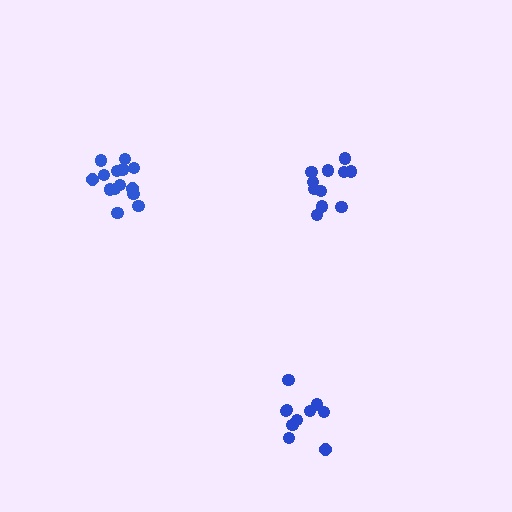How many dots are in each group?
Group 1: 14 dots, Group 2: 10 dots, Group 3: 11 dots (35 total).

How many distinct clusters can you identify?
There are 3 distinct clusters.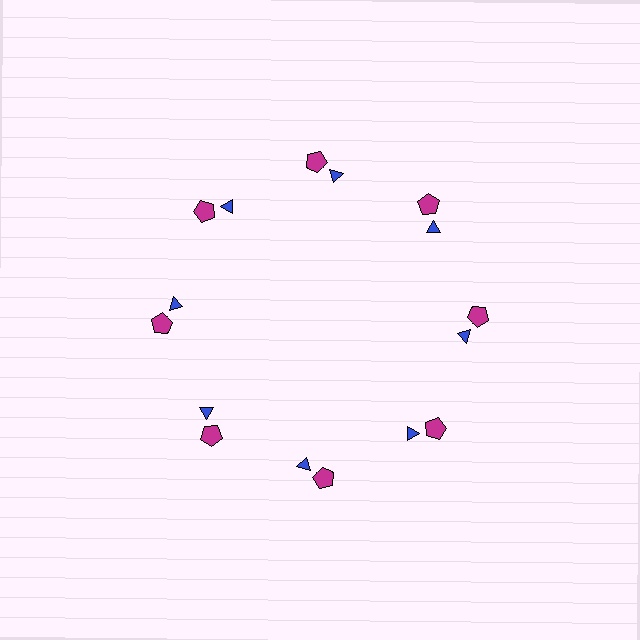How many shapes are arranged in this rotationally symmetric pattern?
There are 16 shapes, arranged in 8 groups of 2.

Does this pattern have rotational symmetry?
Yes, this pattern has 8-fold rotational symmetry. It looks the same after rotating 45 degrees around the center.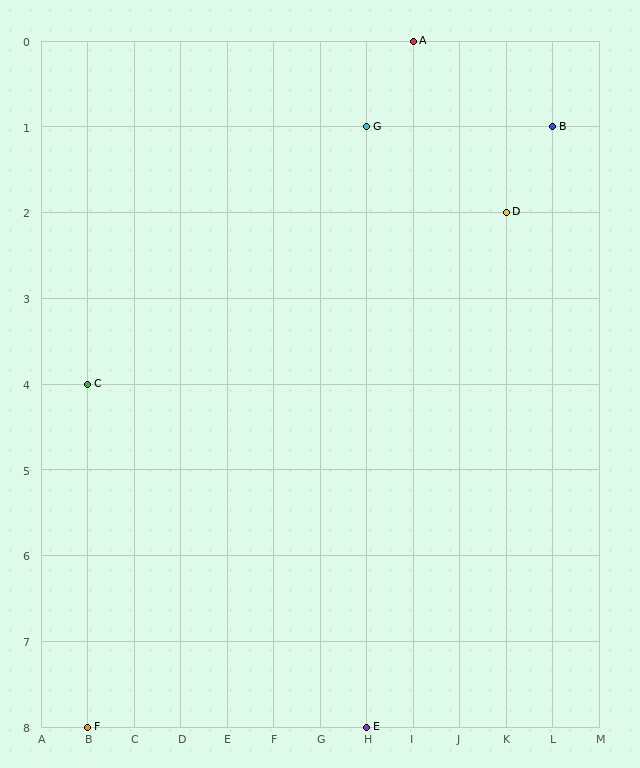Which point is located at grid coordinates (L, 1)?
Point B is at (L, 1).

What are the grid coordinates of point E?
Point E is at grid coordinates (H, 8).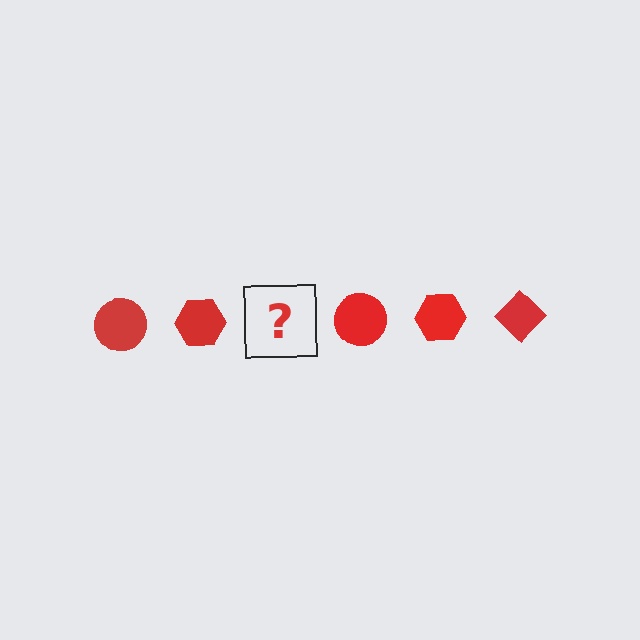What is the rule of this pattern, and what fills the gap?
The rule is that the pattern cycles through circle, hexagon, diamond shapes in red. The gap should be filled with a red diamond.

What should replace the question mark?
The question mark should be replaced with a red diamond.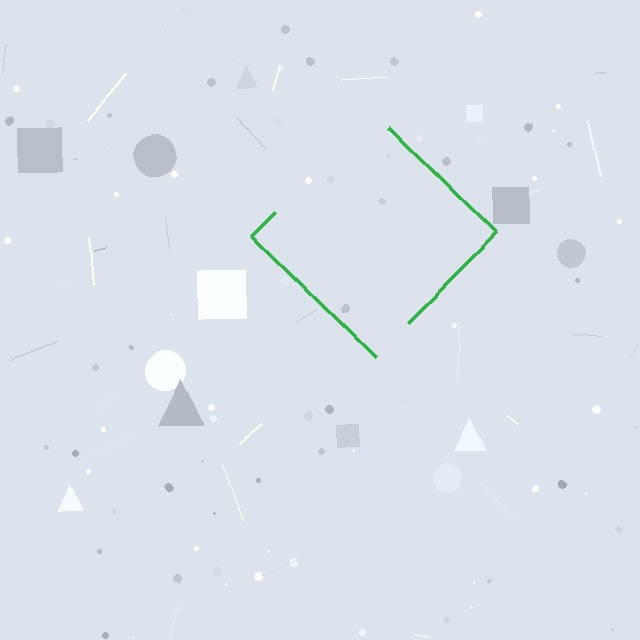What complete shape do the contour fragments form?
The contour fragments form a diamond.